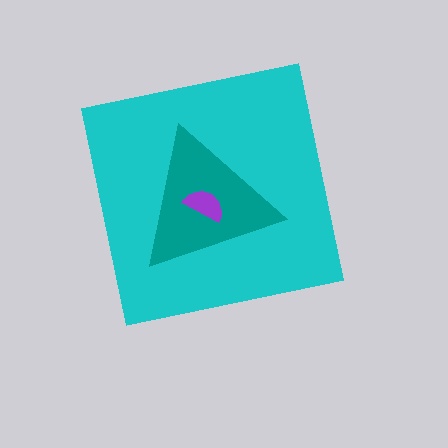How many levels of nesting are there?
3.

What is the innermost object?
The purple semicircle.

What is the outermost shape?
The cyan square.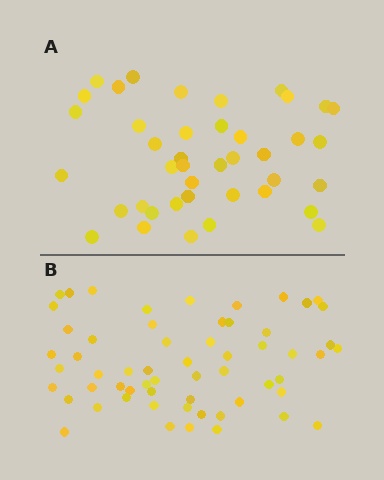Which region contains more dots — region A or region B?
Region B (the bottom region) has more dots.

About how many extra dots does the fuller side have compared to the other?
Region B has approximately 20 more dots than region A.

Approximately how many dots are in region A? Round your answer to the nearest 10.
About 40 dots. (The exact count is 41, which rounds to 40.)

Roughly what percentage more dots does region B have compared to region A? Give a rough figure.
About 45% more.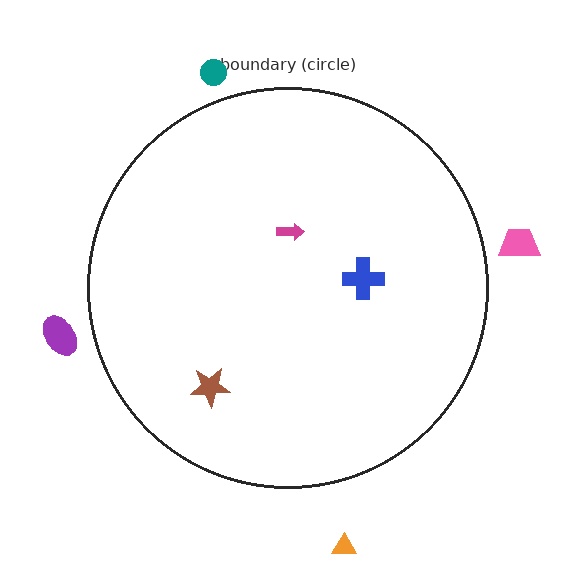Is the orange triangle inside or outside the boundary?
Outside.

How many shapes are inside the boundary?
3 inside, 4 outside.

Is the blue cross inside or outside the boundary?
Inside.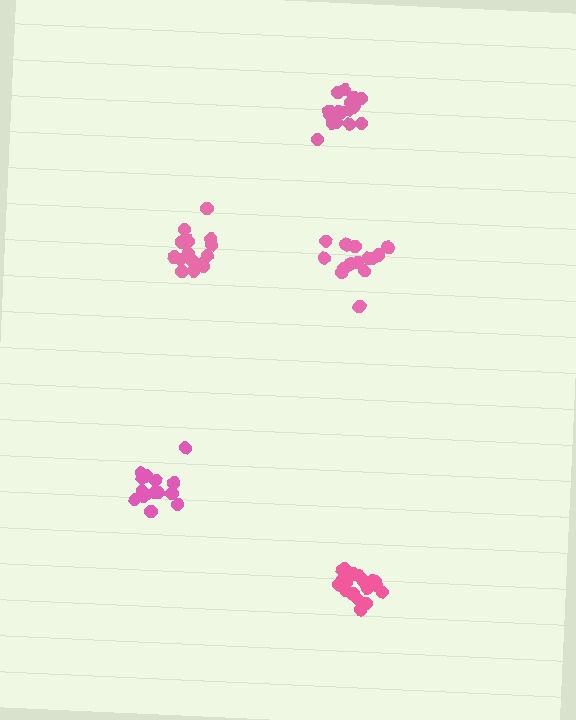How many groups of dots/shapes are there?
There are 5 groups.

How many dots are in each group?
Group 1: 19 dots, Group 2: 15 dots, Group 3: 16 dots, Group 4: 14 dots, Group 5: 14 dots (78 total).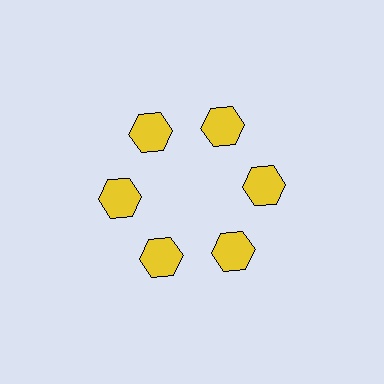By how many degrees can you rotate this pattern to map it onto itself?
The pattern maps onto itself every 60 degrees of rotation.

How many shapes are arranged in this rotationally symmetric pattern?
There are 6 shapes, arranged in 6 groups of 1.